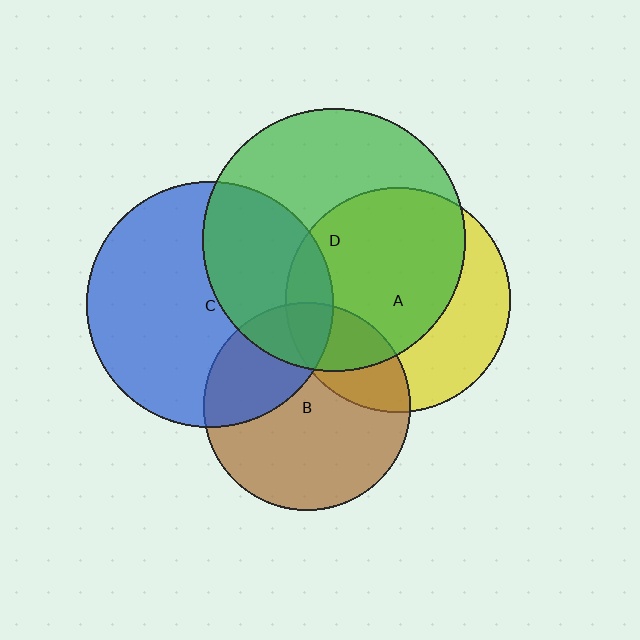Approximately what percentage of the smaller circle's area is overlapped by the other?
Approximately 35%.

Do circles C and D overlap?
Yes.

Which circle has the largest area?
Circle D (green).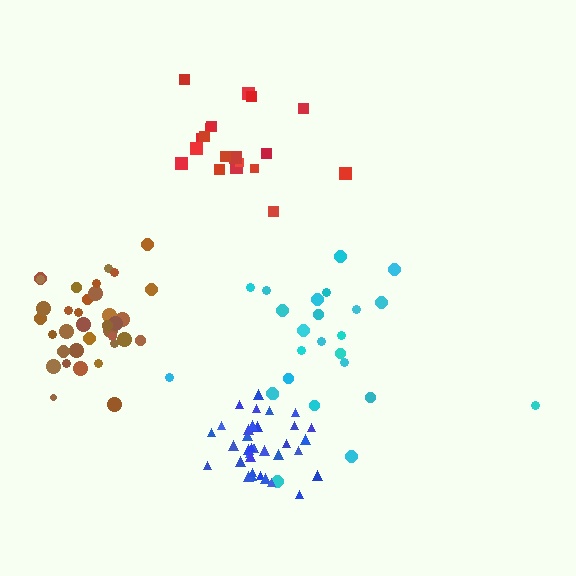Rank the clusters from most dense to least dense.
blue, brown, red, cyan.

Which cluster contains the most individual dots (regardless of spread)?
Blue (35).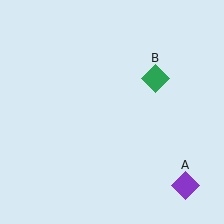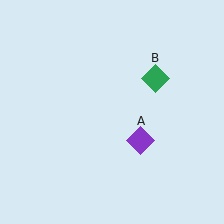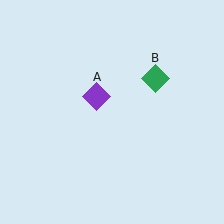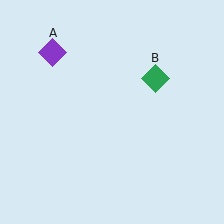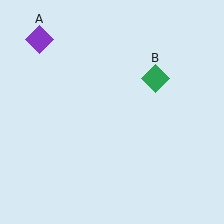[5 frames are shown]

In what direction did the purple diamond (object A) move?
The purple diamond (object A) moved up and to the left.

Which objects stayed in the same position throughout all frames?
Green diamond (object B) remained stationary.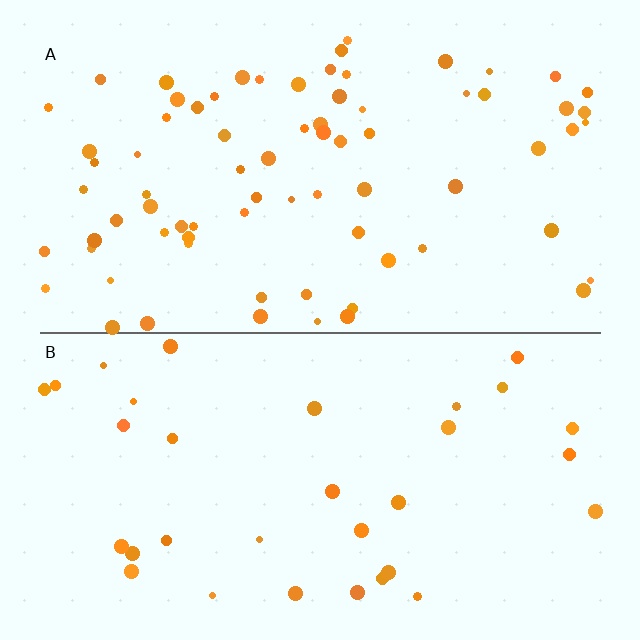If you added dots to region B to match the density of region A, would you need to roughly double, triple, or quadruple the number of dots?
Approximately double.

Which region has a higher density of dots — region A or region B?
A (the top).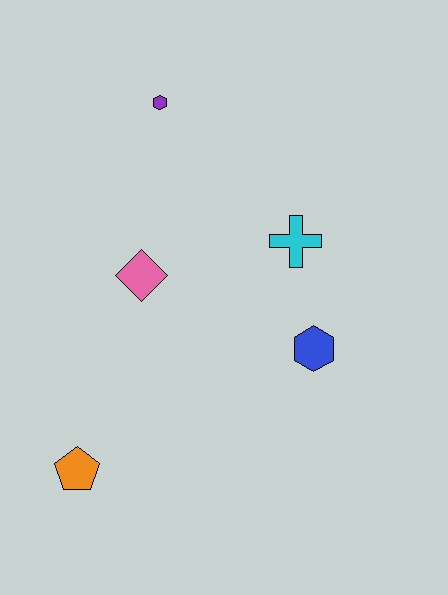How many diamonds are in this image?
There is 1 diamond.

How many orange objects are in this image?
There is 1 orange object.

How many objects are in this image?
There are 5 objects.